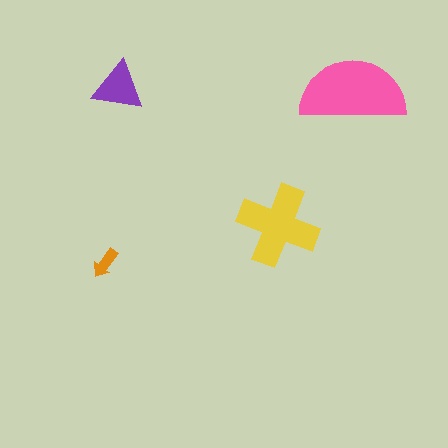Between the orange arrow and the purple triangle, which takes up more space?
The purple triangle.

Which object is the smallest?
The orange arrow.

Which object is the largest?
The pink semicircle.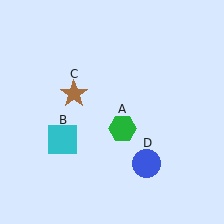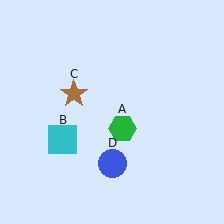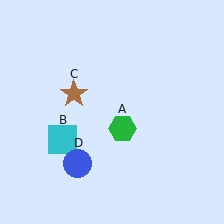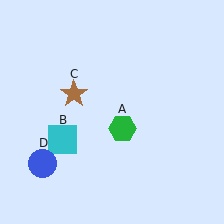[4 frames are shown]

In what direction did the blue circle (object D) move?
The blue circle (object D) moved left.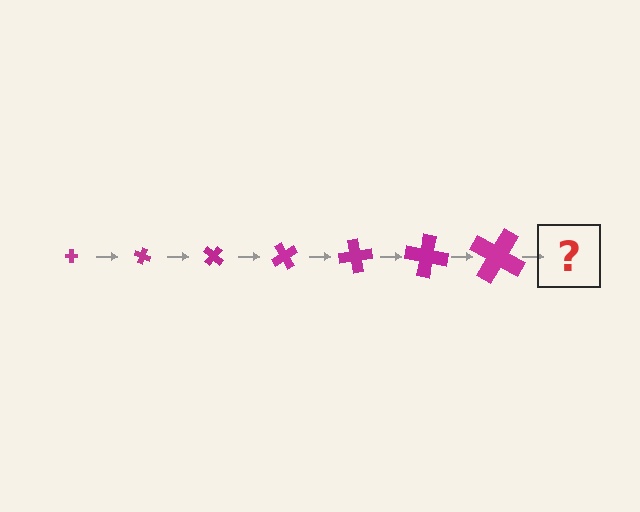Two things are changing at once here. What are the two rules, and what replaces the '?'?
The two rules are that the cross grows larger each step and it rotates 20 degrees each step. The '?' should be a cross, larger than the previous one and rotated 140 degrees from the start.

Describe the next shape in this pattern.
It should be a cross, larger than the previous one and rotated 140 degrees from the start.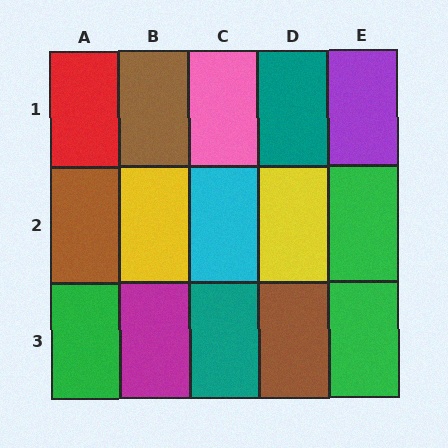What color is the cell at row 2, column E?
Green.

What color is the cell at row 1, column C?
Pink.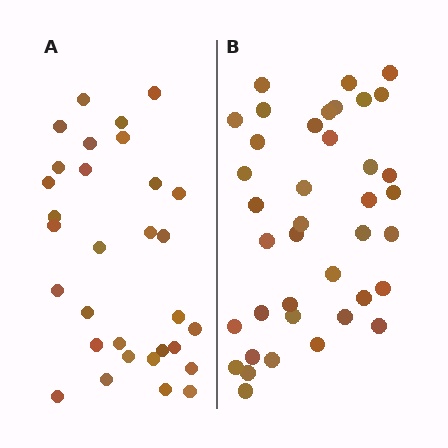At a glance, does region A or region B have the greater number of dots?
Region B (the right region) has more dots.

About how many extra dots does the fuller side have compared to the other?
Region B has roughly 8 or so more dots than region A.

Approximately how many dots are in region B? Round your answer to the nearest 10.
About 40 dots. (The exact count is 39, which rounds to 40.)